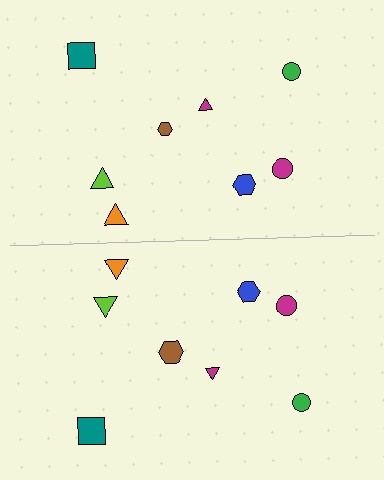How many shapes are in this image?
There are 16 shapes in this image.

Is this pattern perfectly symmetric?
No, the pattern is not perfectly symmetric. The brown hexagon on the bottom side has a different size than its mirror counterpart.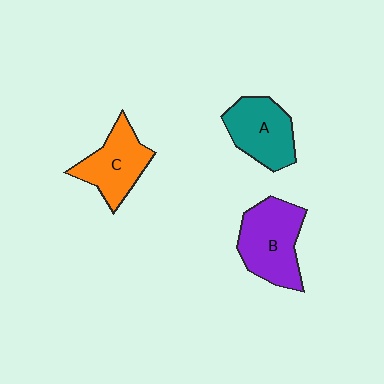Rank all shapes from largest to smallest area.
From largest to smallest: B (purple), A (teal), C (orange).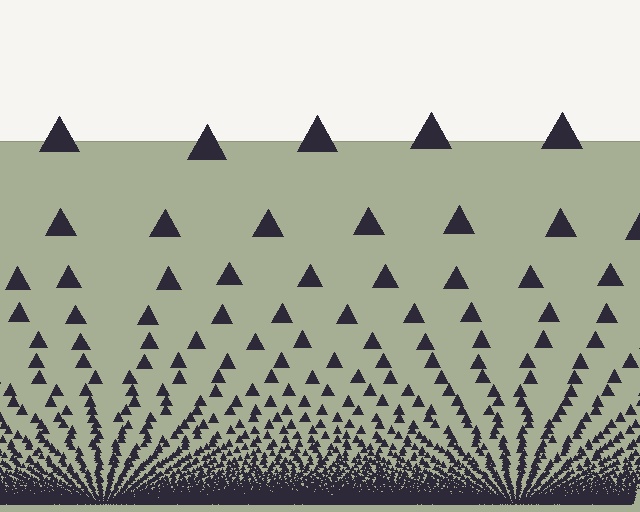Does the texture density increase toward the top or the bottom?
Density increases toward the bottom.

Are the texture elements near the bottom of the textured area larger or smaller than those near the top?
Smaller. The gradient is inverted — elements near the bottom are smaller and denser.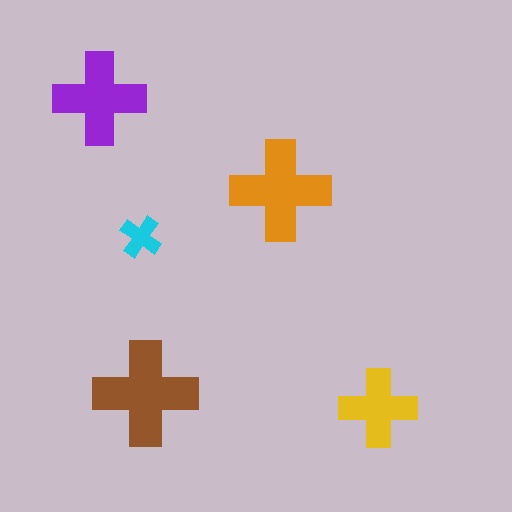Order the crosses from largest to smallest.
the brown one, the orange one, the purple one, the yellow one, the cyan one.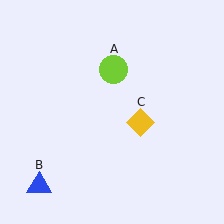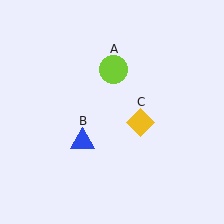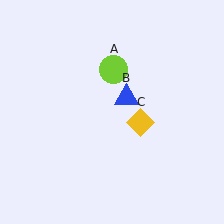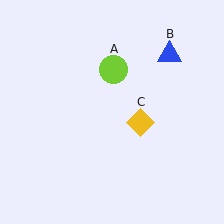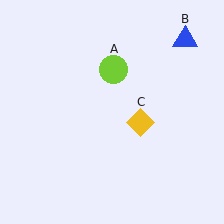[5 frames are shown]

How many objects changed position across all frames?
1 object changed position: blue triangle (object B).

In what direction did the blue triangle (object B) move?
The blue triangle (object B) moved up and to the right.